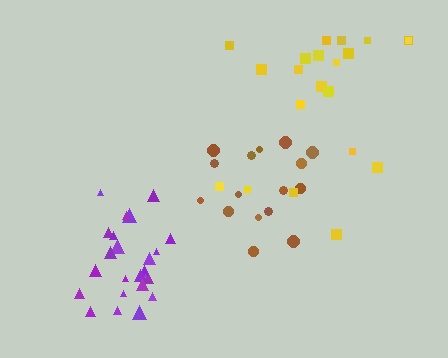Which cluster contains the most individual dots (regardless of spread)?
Purple (24).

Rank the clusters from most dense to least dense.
purple, brown, yellow.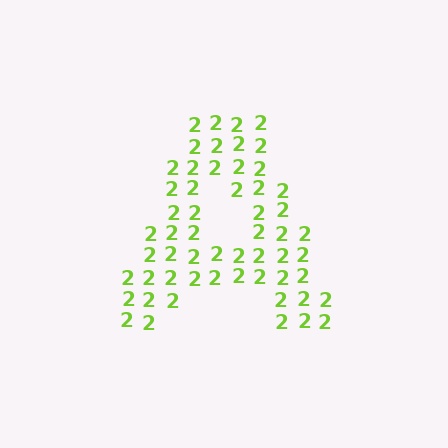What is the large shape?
The large shape is the letter A.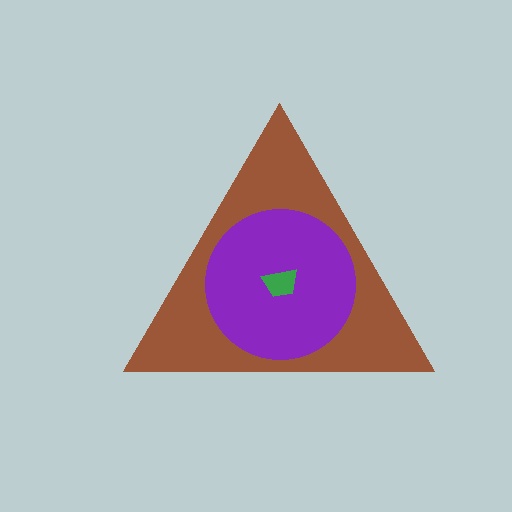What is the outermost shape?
The brown triangle.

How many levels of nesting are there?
3.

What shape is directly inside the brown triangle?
The purple circle.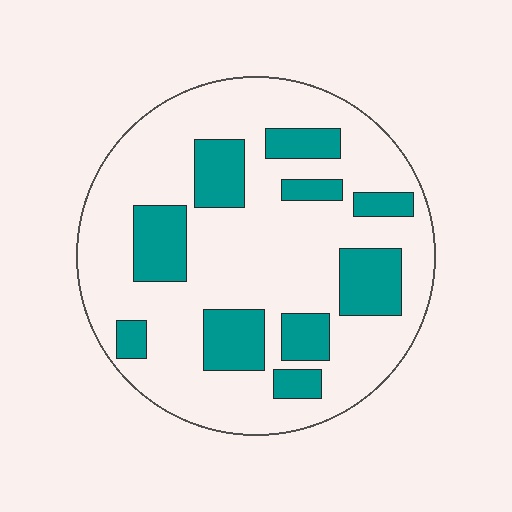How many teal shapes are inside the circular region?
10.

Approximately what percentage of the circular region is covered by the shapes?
Approximately 25%.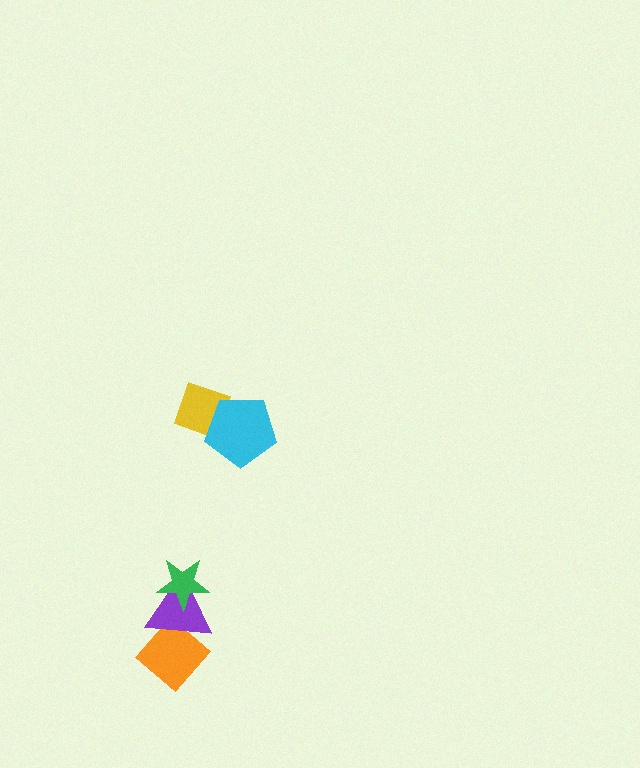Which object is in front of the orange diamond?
The purple triangle is in front of the orange diamond.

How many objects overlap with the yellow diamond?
1 object overlaps with the yellow diamond.